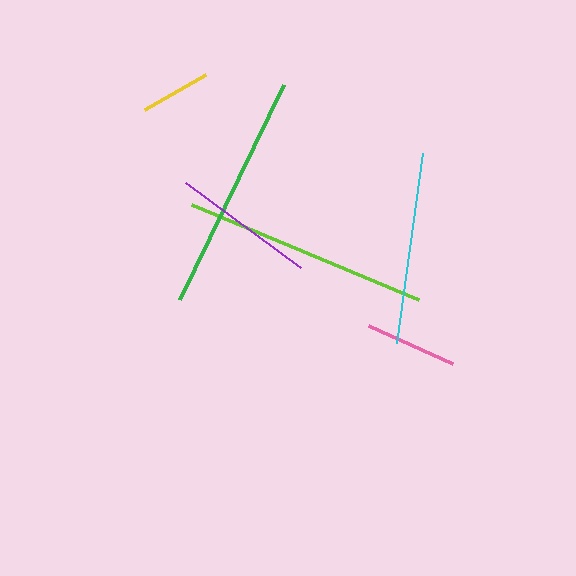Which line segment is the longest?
The lime line is the longest at approximately 246 pixels.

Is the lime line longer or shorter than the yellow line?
The lime line is longer than the yellow line.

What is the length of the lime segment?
The lime segment is approximately 246 pixels long.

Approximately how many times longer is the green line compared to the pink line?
The green line is approximately 2.6 times the length of the pink line.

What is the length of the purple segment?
The purple segment is approximately 143 pixels long.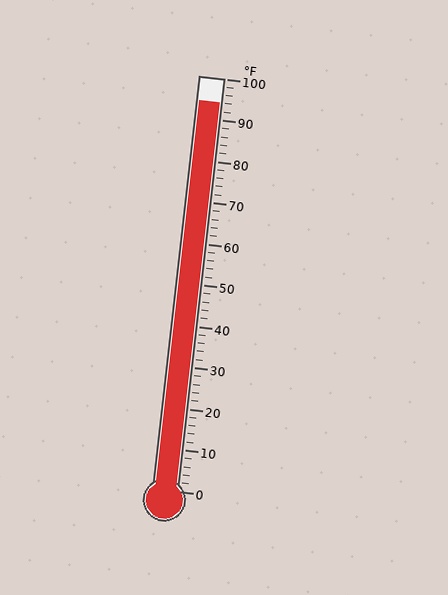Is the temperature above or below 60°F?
The temperature is above 60°F.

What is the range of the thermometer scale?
The thermometer scale ranges from 0°F to 100°F.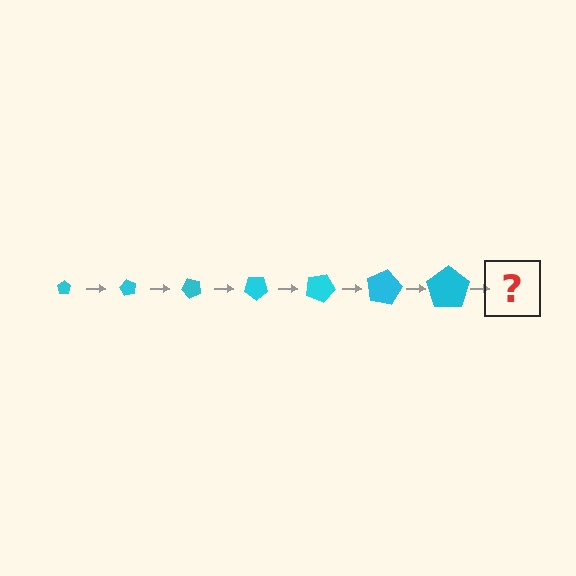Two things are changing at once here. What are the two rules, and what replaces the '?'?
The two rules are that the pentagon grows larger each step and it rotates 60 degrees each step. The '?' should be a pentagon, larger than the previous one and rotated 420 degrees from the start.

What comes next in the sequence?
The next element should be a pentagon, larger than the previous one and rotated 420 degrees from the start.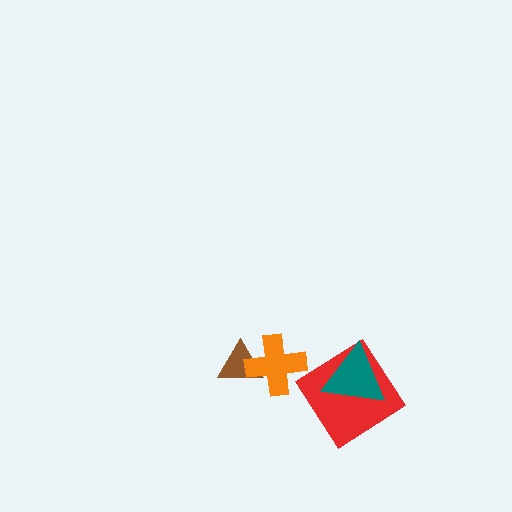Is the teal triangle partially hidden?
No, no other shape covers it.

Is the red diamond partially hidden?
Yes, it is partially covered by another shape.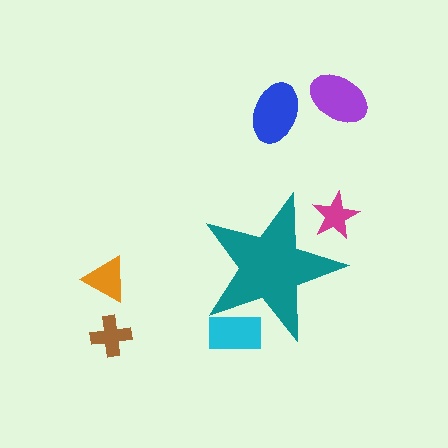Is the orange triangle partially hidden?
No, the orange triangle is fully visible.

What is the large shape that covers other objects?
A teal star.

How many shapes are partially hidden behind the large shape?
2 shapes are partially hidden.